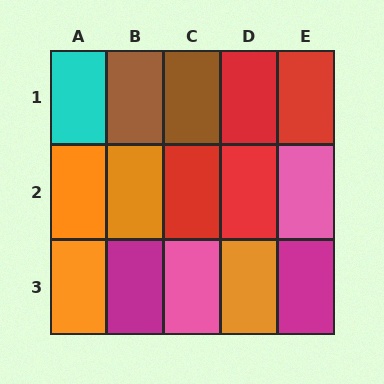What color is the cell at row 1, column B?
Brown.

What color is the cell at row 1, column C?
Brown.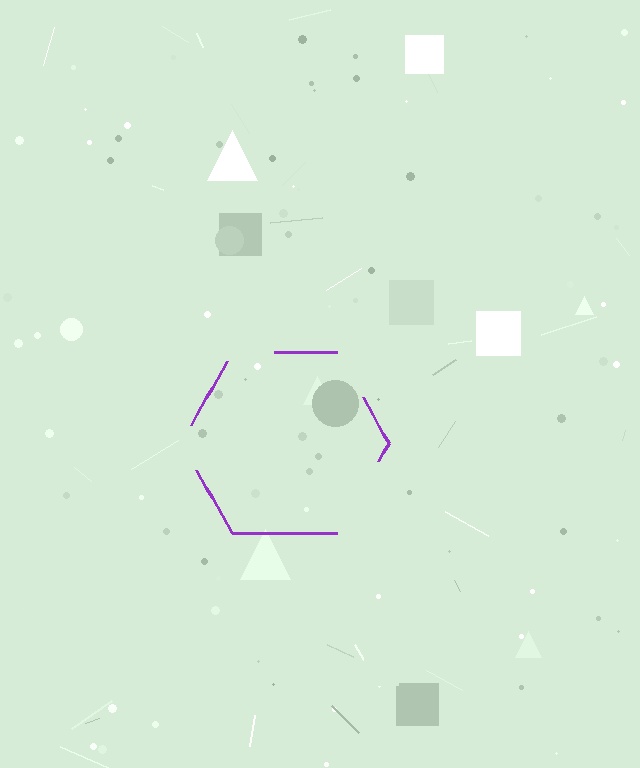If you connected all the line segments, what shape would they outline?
They would outline a hexagon.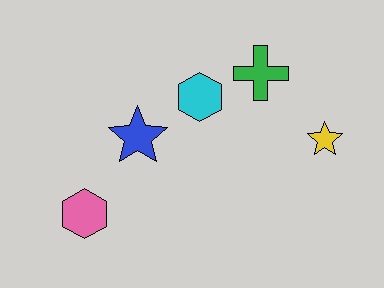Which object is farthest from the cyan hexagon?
The pink hexagon is farthest from the cyan hexagon.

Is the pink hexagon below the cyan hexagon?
Yes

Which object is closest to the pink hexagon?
The blue star is closest to the pink hexagon.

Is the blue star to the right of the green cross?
No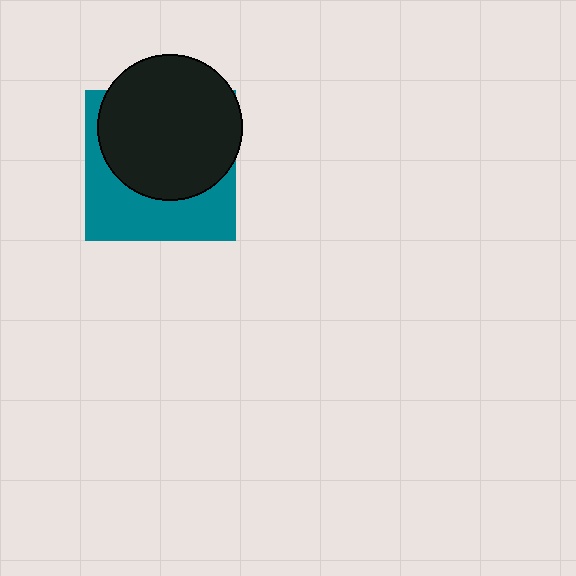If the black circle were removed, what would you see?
You would see the complete teal square.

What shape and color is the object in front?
The object in front is a black circle.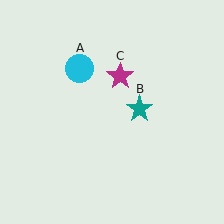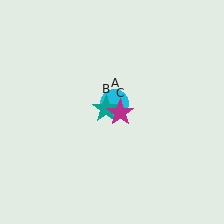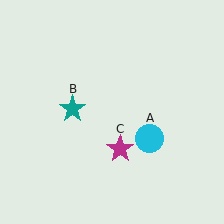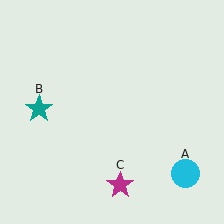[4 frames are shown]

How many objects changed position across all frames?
3 objects changed position: cyan circle (object A), teal star (object B), magenta star (object C).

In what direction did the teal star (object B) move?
The teal star (object B) moved left.